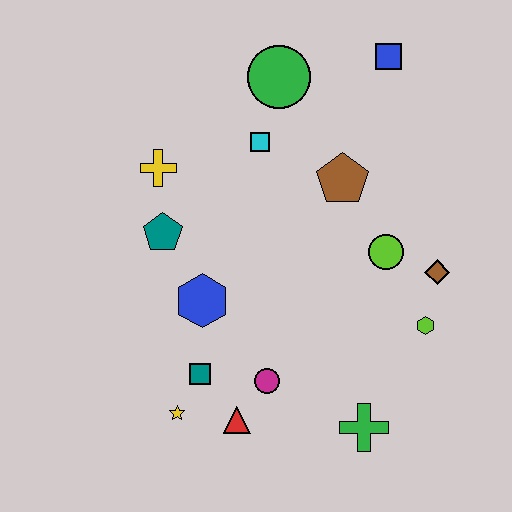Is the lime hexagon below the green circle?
Yes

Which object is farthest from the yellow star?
The blue square is farthest from the yellow star.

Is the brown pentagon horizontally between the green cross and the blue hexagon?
Yes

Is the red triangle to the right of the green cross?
No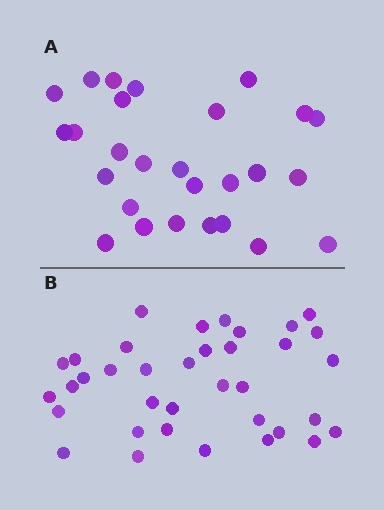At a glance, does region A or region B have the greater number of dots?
Region B (the bottom region) has more dots.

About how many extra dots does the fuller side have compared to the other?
Region B has roughly 8 or so more dots than region A.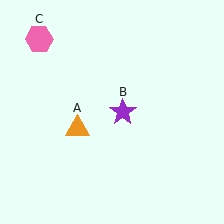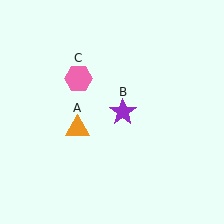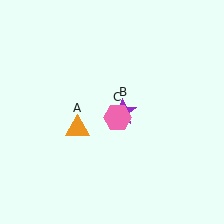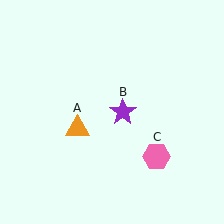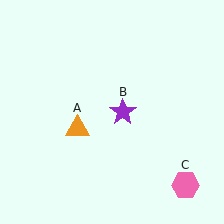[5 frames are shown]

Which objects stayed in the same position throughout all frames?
Orange triangle (object A) and purple star (object B) remained stationary.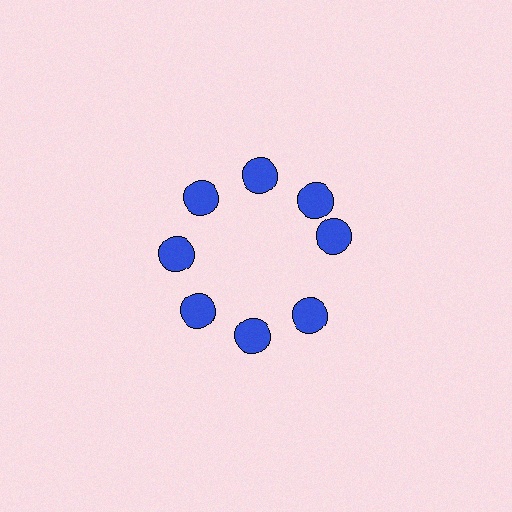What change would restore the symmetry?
The symmetry would be restored by rotating it back into even spacing with its neighbors so that all 8 circles sit at equal angles and equal distance from the center.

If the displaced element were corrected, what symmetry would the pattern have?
It would have 8-fold rotational symmetry — the pattern would map onto itself every 45 degrees.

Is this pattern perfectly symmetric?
No. The 8 blue circles are arranged in a ring, but one element near the 3 o'clock position is rotated out of alignment along the ring, breaking the 8-fold rotational symmetry.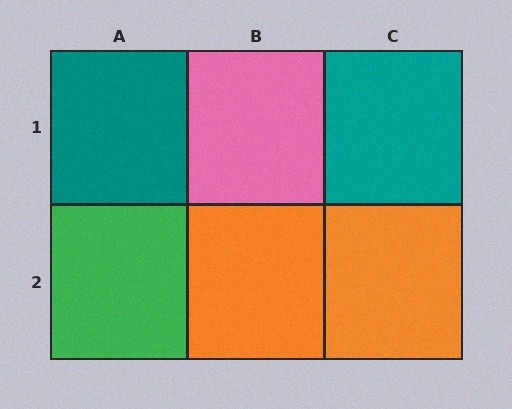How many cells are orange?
2 cells are orange.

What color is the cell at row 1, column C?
Teal.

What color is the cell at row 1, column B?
Pink.